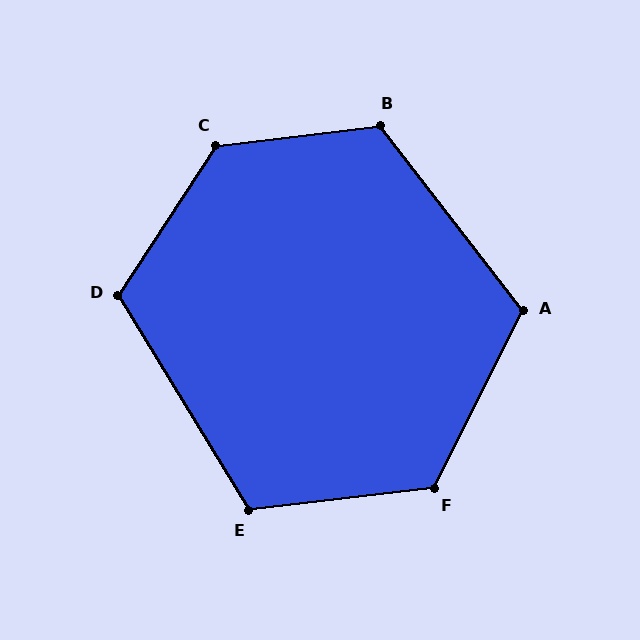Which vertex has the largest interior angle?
C, at approximately 130 degrees.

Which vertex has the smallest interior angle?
E, at approximately 114 degrees.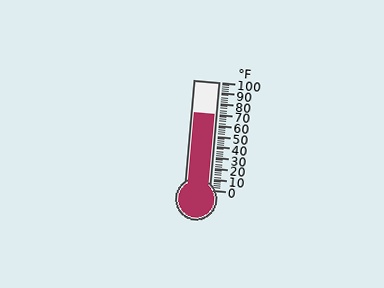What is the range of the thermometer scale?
The thermometer scale ranges from 0°F to 100°F.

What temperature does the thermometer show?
The thermometer shows approximately 70°F.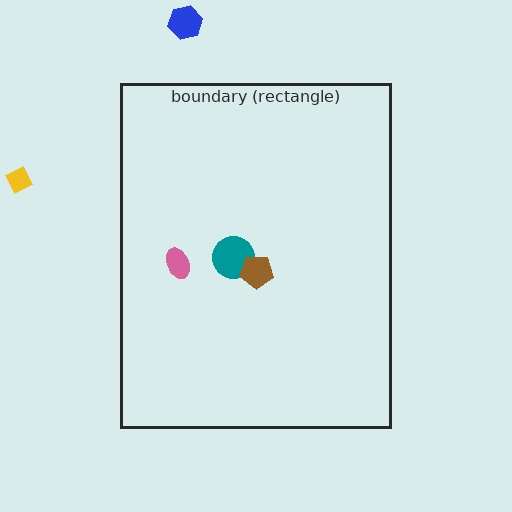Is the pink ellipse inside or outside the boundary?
Inside.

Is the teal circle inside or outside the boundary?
Inside.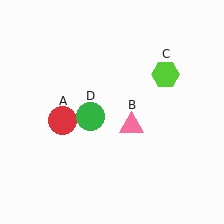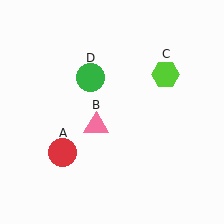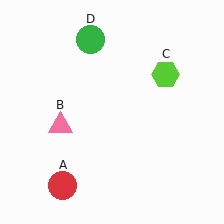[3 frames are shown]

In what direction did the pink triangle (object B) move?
The pink triangle (object B) moved left.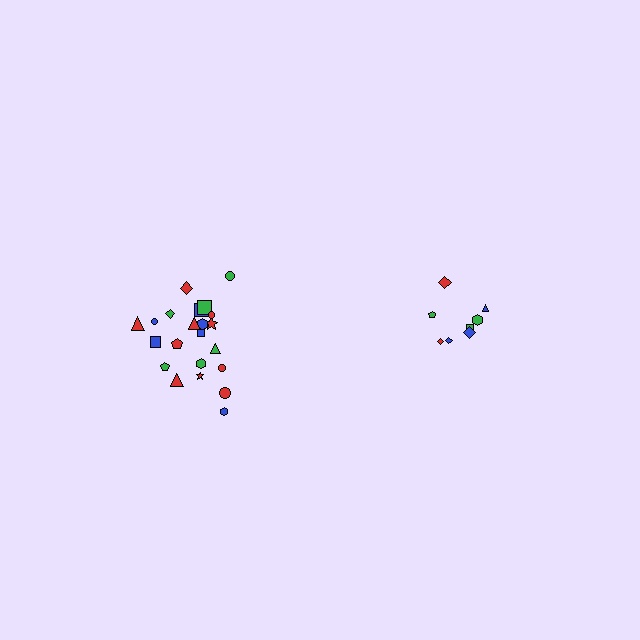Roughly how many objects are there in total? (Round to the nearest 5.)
Roughly 30 objects in total.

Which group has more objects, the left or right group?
The left group.